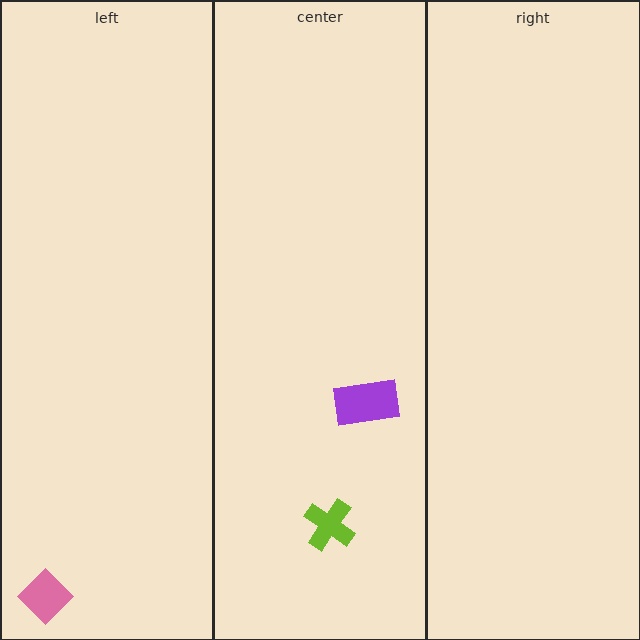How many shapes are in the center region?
2.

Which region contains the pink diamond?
The left region.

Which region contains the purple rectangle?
The center region.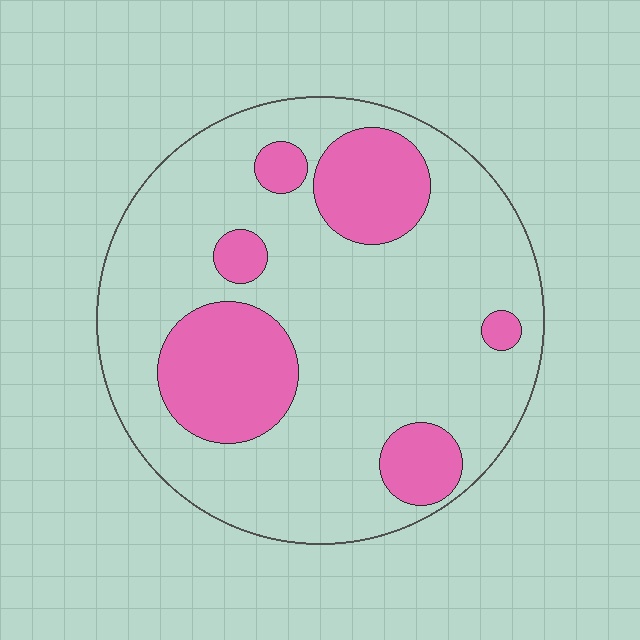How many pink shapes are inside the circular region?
6.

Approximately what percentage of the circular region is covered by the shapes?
Approximately 25%.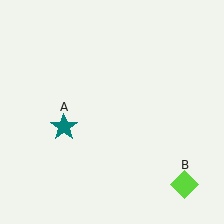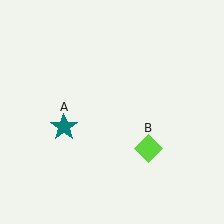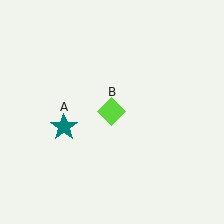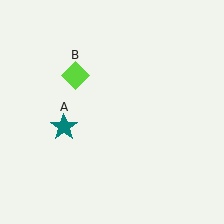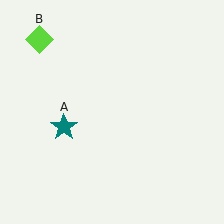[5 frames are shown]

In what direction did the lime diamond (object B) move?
The lime diamond (object B) moved up and to the left.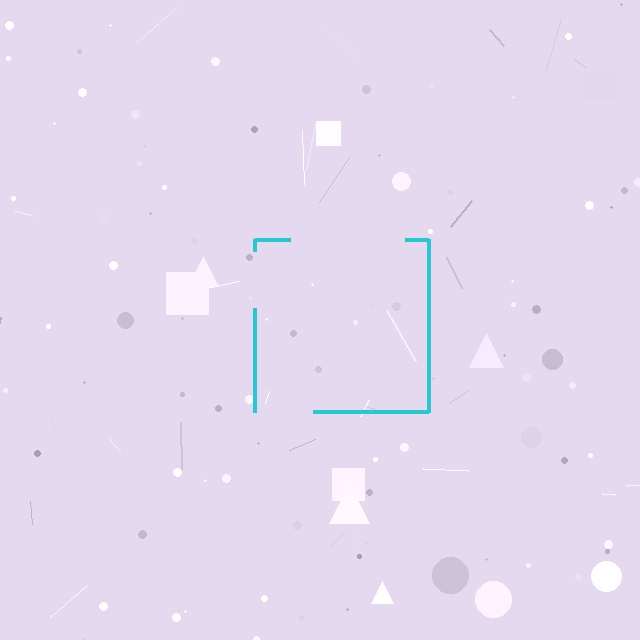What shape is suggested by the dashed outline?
The dashed outline suggests a square.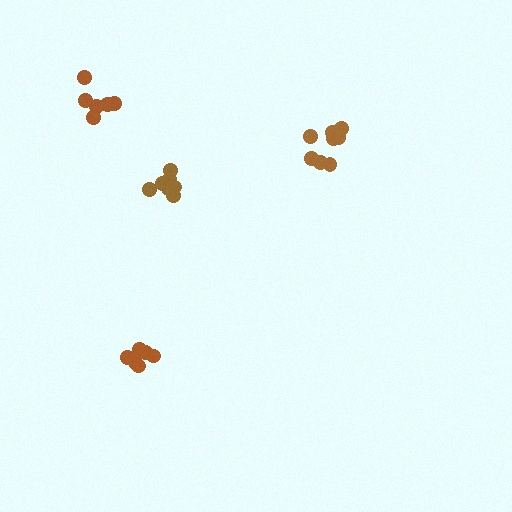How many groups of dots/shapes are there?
There are 4 groups.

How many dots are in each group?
Group 1: 7 dots, Group 2: 7 dots, Group 3: 8 dots, Group 4: 6 dots (28 total).